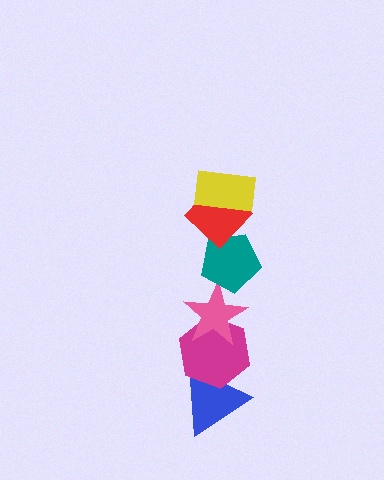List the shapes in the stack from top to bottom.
From top to bottom: the yellow rectangle, the red diamond, the teal pentagon, the pink star, the magenta hexagon, the blue triangle.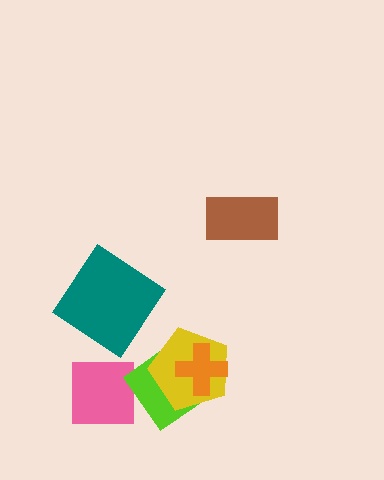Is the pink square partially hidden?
Yes, it is partially covered by another shape.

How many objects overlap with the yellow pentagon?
2 objects overlap with the yellow pentagon.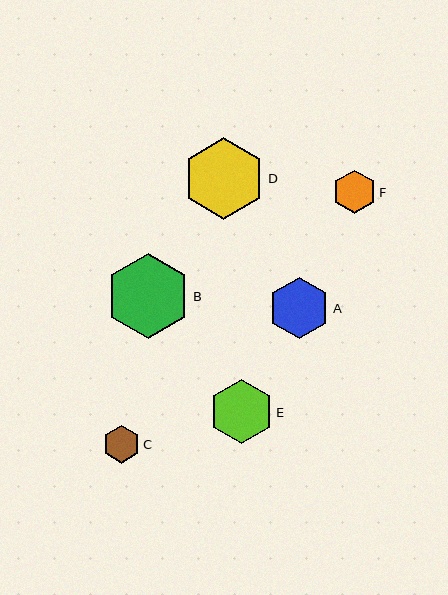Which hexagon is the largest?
Hexagon B is the largest with a size of approximately 84 pixels.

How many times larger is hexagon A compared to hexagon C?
Hexagon A is approximately 1.6 times the size of hexagon C.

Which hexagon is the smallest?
Hexagon C is the smallest with a size of approximately 38 pixels.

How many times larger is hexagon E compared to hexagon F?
Hexagon E is approximately 1.5 times the size of hexagon F.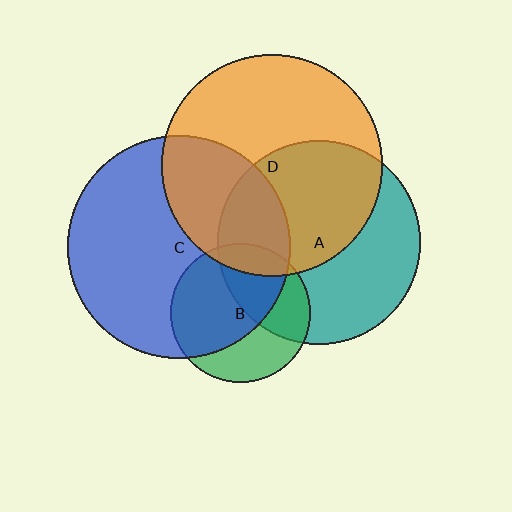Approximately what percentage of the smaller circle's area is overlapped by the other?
Approximately 15%.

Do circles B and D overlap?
Yes.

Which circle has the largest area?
Circle C (blue).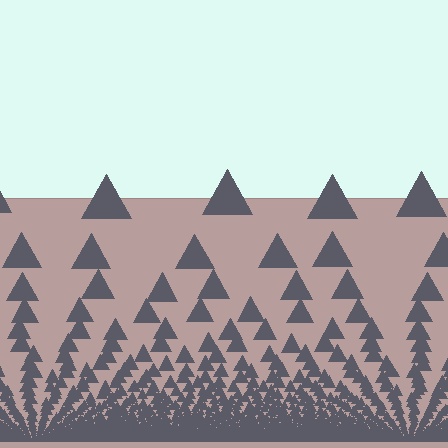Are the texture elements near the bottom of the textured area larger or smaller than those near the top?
Smaller. The gradient is inverted — elements near the bottom are smaller and denser.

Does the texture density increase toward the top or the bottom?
Density increases toward the bottom.